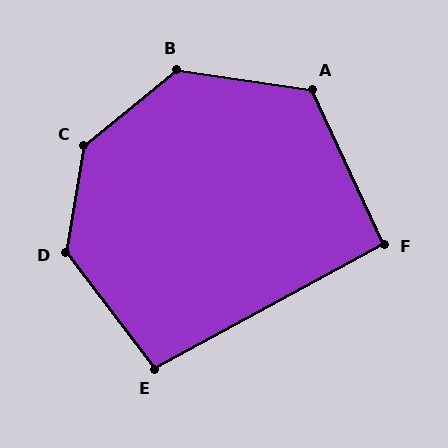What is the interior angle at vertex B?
Approximately 133 degrees (obtuse).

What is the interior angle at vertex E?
Approximately 99 degrees (obtuse).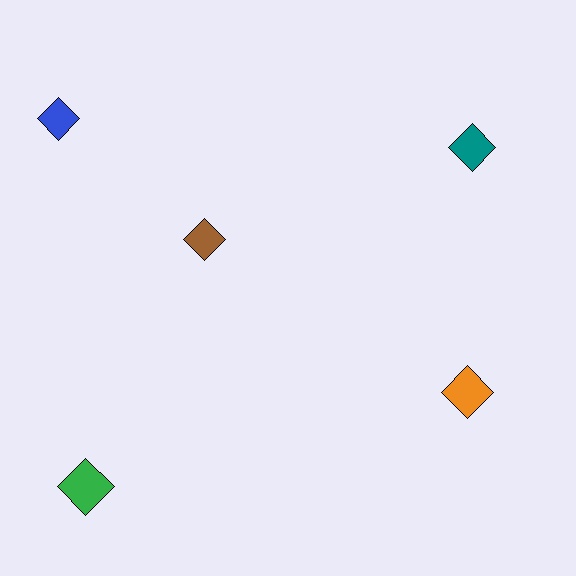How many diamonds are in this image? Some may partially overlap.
There are 5 diamonds.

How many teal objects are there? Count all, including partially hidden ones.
There is 1 teal object.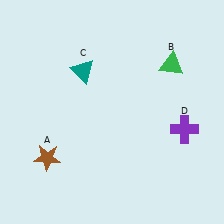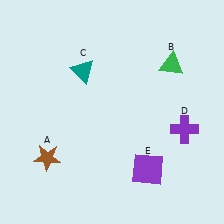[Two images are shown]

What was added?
A purple square (E) was added in Image 2.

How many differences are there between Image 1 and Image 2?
There is 1 difference between the two images.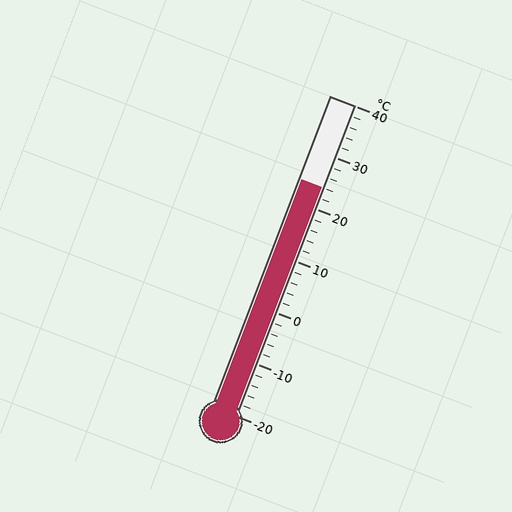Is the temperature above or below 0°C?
The temperature is above 0°C.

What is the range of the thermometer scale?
The thermometer scale ranges from -20°C to 40°C.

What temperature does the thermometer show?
The thermometer shows approximately 24°C.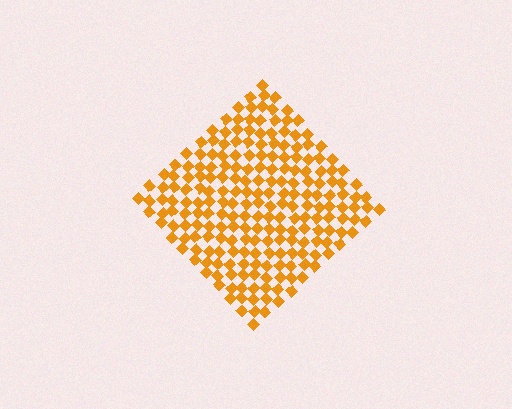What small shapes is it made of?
It is made of small diamonds.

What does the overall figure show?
The overall figure shows a diamond.